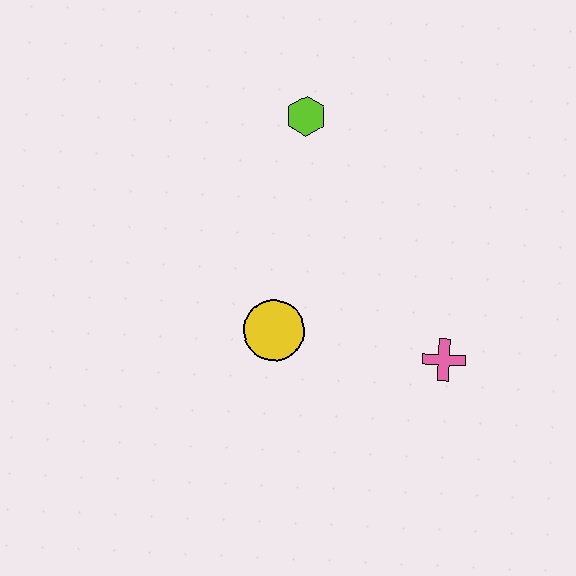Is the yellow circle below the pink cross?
No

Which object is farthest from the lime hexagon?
The pink cross is farthest from the lime hexagon.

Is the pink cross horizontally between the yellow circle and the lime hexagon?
No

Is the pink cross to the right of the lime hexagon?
Yes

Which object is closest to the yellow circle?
The pink cross is closest to the yellow circle.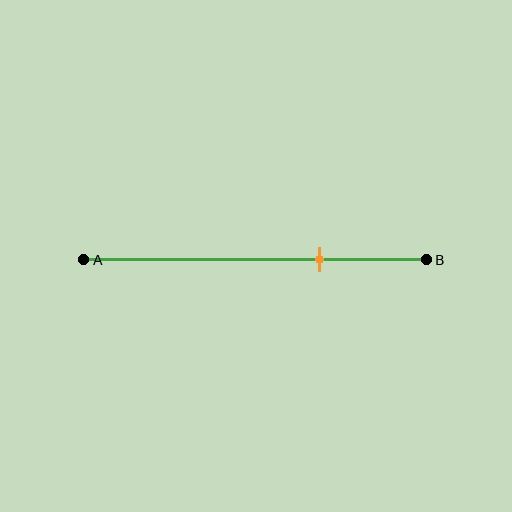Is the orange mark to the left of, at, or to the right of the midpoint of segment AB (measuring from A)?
The orange mark is to the right of the midpoint of segment AB.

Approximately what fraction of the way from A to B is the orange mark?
The orange mark is approximately 70% of the way from A to B.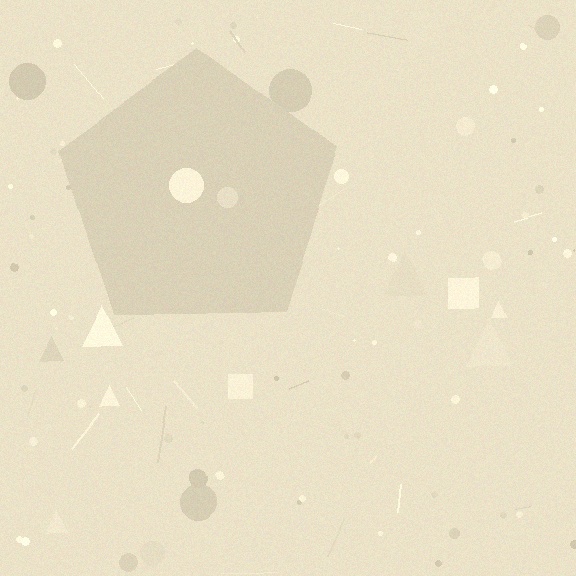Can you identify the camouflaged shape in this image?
The camouflaged shape is a pentagon.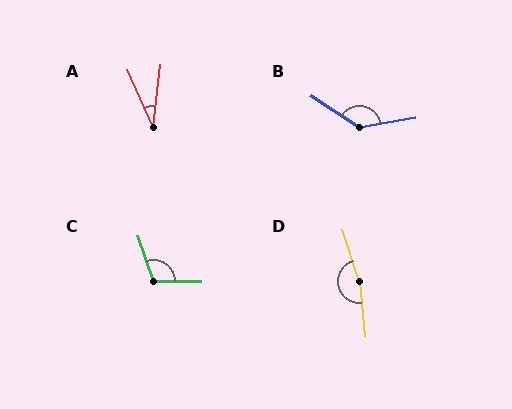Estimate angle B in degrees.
Approximately 137 degrees.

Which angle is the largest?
D, at approximately 169 degrees.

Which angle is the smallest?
A, at approximately 30 degrees.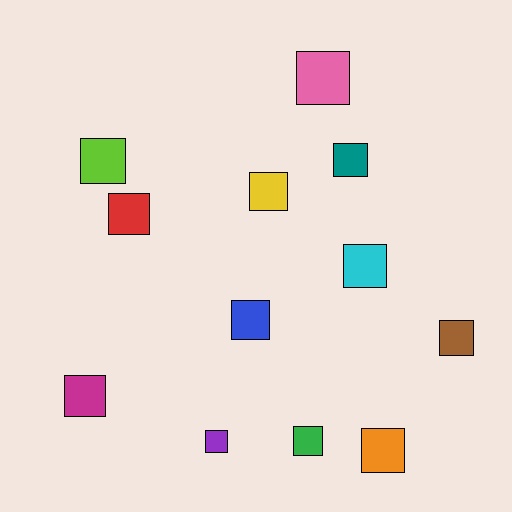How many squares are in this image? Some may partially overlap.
There are 12 squares.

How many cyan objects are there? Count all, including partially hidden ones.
There is 1 cyan object.